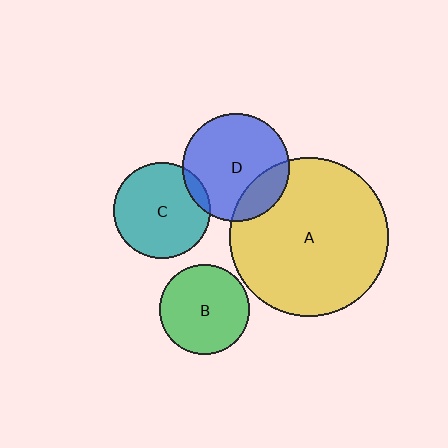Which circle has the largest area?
Circle A (yellow).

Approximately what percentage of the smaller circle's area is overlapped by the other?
Approximately 20%.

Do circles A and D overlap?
Yes.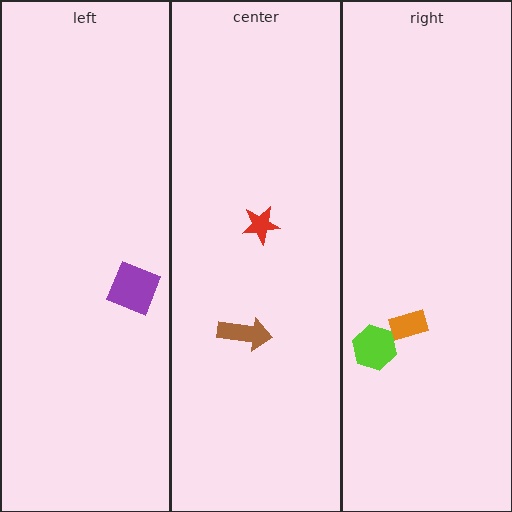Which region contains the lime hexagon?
The right region.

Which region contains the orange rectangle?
The right region.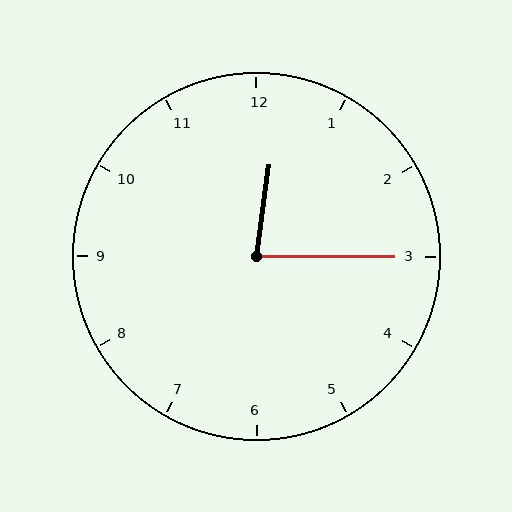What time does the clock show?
12:15.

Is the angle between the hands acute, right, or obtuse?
It is acute.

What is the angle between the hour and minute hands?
Approximately 82 degrees.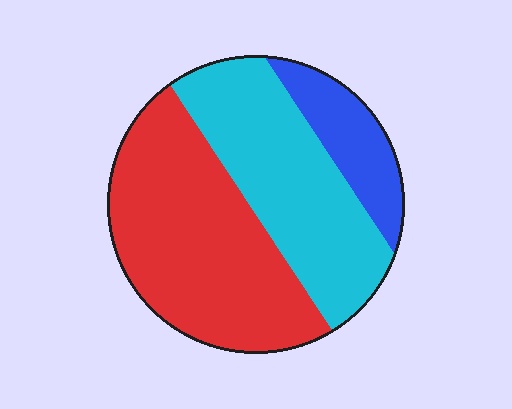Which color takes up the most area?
Red, at roughly 50%.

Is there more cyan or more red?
Red.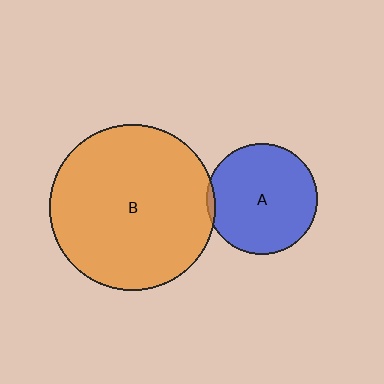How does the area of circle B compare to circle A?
Approximately 2.2 times.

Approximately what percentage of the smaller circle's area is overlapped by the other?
Approximately 5%.